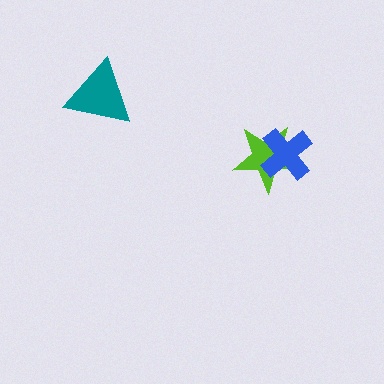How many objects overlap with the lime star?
1 object overlaps with the lime star.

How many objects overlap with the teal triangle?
0 objects overlap with the teal triangle.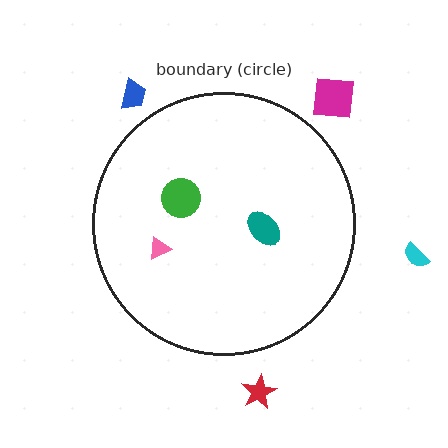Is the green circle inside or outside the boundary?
Inside.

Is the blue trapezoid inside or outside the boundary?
Outside.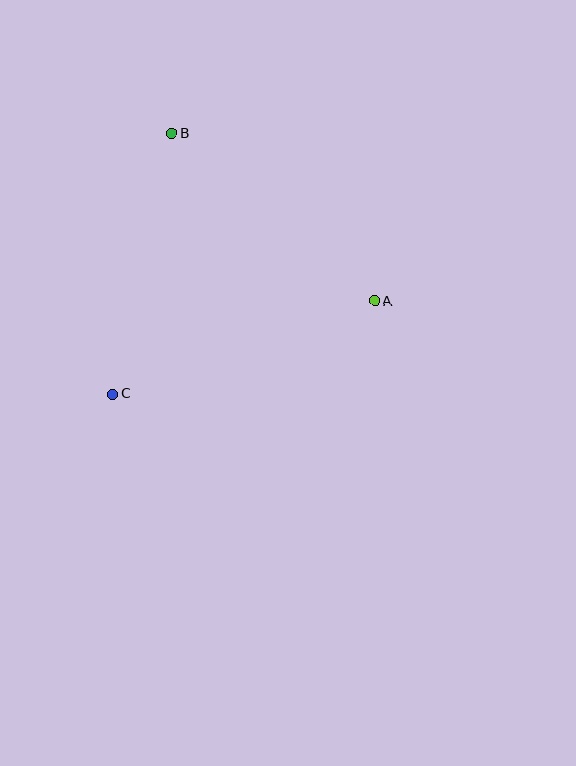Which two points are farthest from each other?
Points A and C are farthest from each other.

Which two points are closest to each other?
Points A and B are closest to each other.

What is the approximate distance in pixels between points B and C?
The distance between B and C is approximately 267 pixels.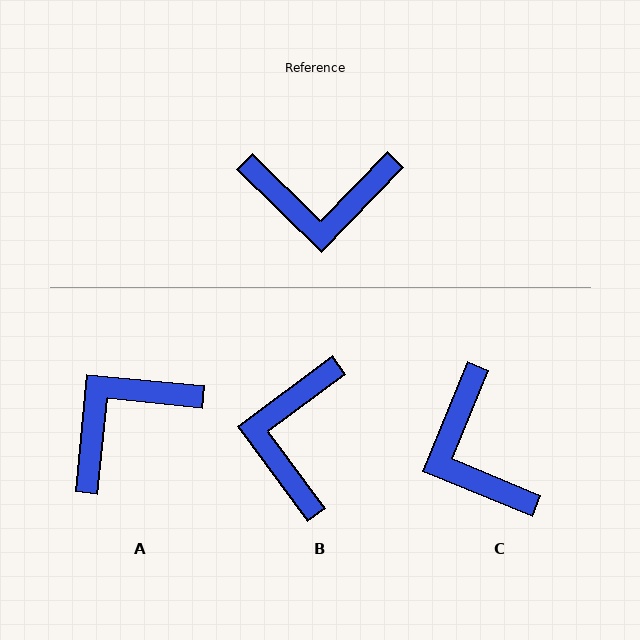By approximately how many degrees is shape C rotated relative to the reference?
Approximately 68 degrees clockwise.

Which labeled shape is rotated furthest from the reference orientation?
A, about 141 degrees away.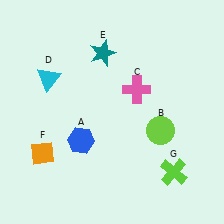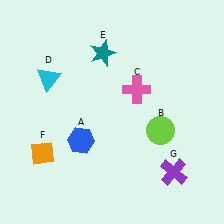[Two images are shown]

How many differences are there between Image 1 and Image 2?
There is 1 difference between the two images.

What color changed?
The cross (G) changed from lime in Image 1 to purple in Image 2.